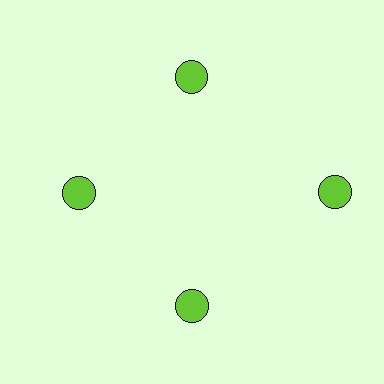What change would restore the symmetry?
The symmetry would be restored by moving it inward, back onto the ring so that all 4 circles sit at equal angles and equal distance from the center.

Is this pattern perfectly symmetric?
No. The 4 lime circles are arranged in a ring, but one element near the 3 o'clock position is pushed outward from the center, breaking the 4-fold rotational symmetry.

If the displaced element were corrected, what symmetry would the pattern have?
It would have 4-fold rotational symmetry — the pattern would map onto itself every 90 degrees.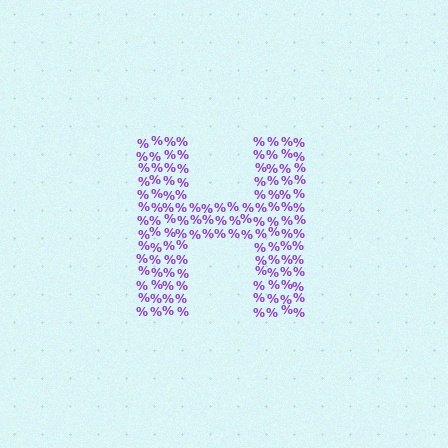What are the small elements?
The small elements are percent signs.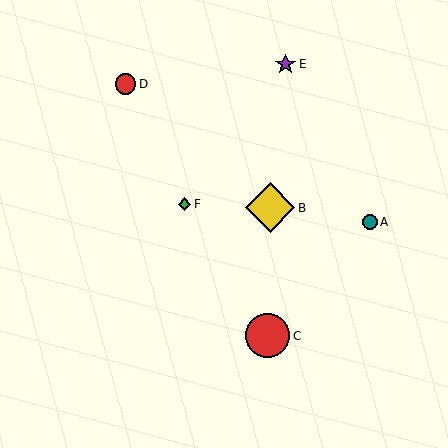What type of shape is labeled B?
Shape B is a yellow diamond.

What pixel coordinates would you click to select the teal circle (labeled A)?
Click at (370, 222) to select the teal circle A.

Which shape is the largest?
The yellow diamond (labeled B) is the largest.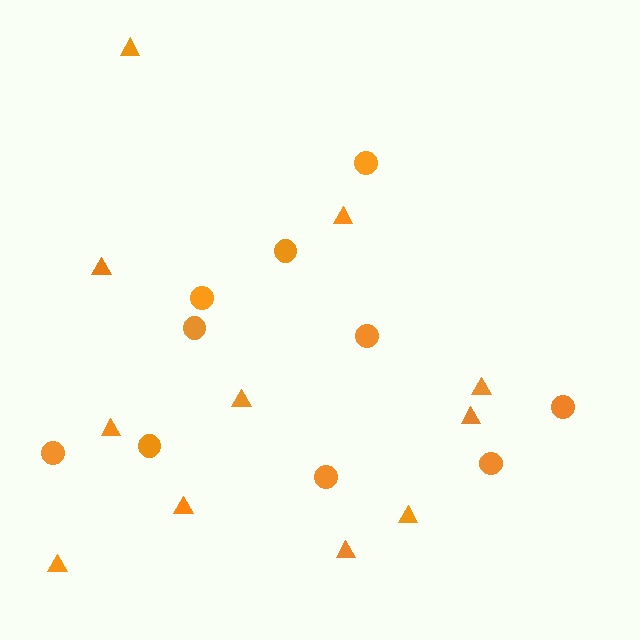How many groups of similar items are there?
There are 2 groups: one group of triangles (11) and one group of circles (10).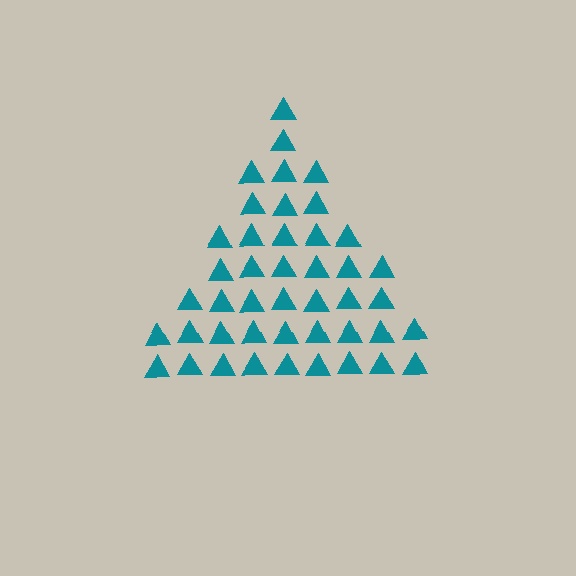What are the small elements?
The small elements are triangles.